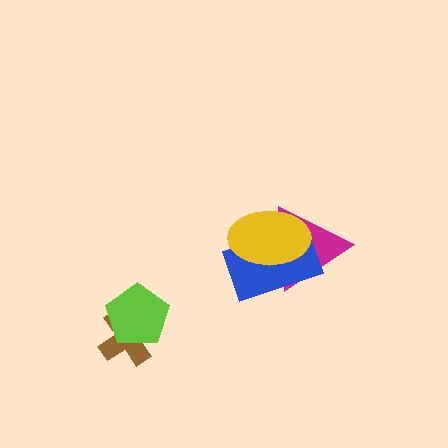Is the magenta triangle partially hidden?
Yes, it is partially covered by another shape.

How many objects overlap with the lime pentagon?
1 object overlaps with the lime pentagon.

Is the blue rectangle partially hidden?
Yes, it is partially covered by another shape.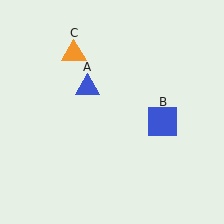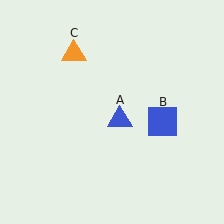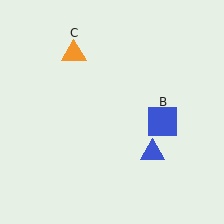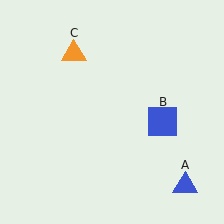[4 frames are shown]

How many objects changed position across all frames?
1 object changed position: blue triangle (object A).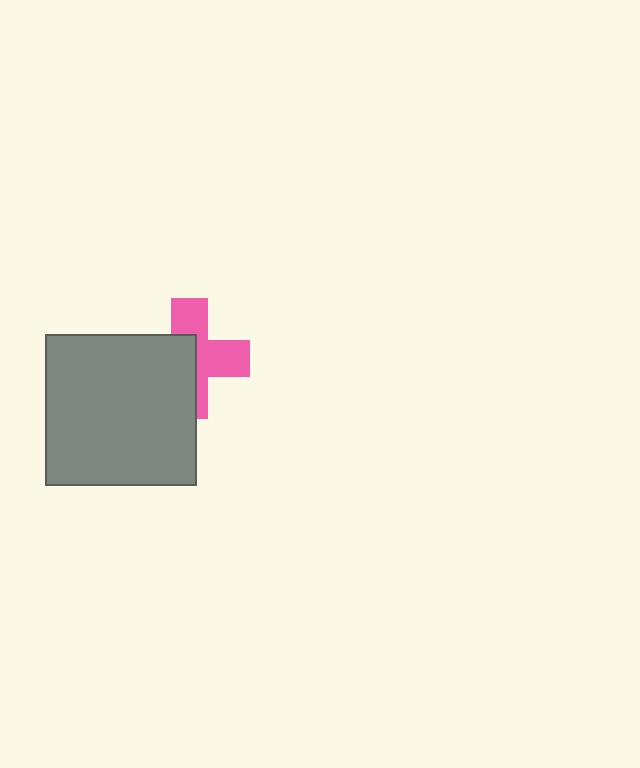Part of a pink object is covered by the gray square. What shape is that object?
It is a cross.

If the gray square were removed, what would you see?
You would see the complete pink cross.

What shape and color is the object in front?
The object in front is a gray square.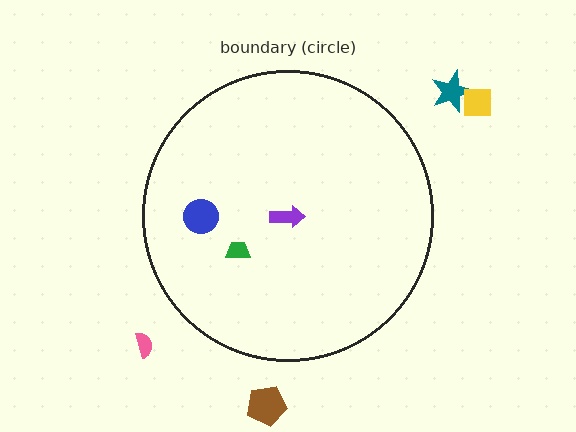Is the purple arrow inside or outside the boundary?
Inside.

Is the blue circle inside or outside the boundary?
Inside.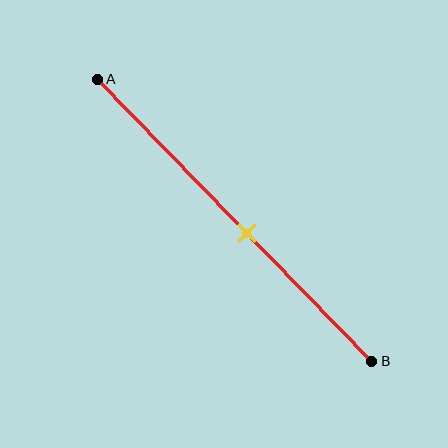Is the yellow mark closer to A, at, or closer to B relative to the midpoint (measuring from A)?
The yellow mark is closer to point B than the midpoint of segment AB.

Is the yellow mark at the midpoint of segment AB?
No, the mark is at about 55% from A, not at the 50% midpoint.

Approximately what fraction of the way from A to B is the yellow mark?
The yellow mark is approximately 55% of the way from A to B.